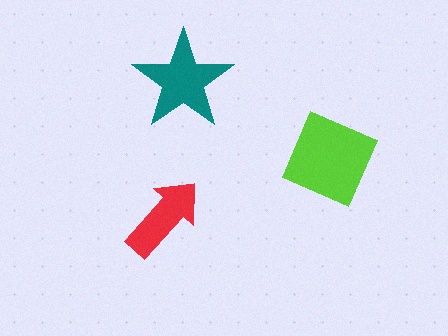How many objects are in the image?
There are 3 objects in the image.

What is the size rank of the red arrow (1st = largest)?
3rd.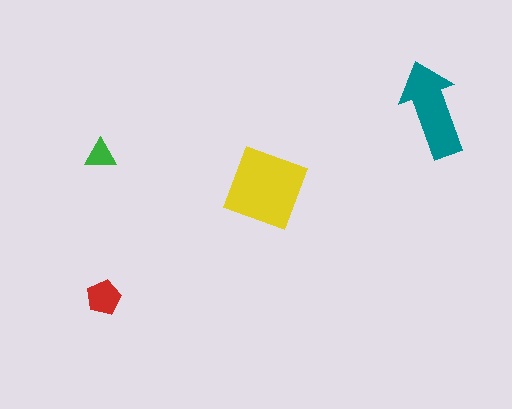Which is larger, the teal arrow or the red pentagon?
The teal arrow.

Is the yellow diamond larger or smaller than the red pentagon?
Larger.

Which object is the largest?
The yellow diamond.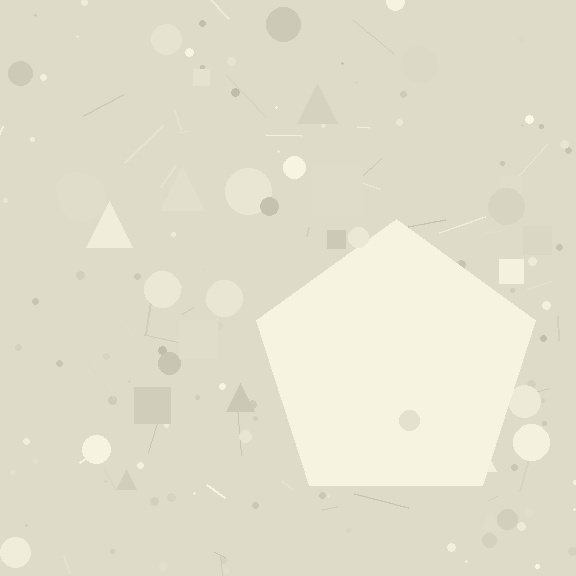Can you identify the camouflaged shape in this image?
The camouflaged shape is a pentagon.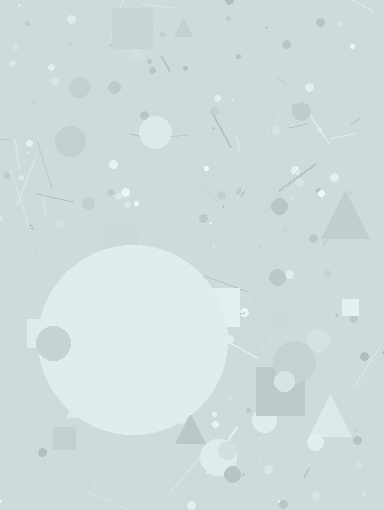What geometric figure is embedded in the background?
A circle is embedded in the background.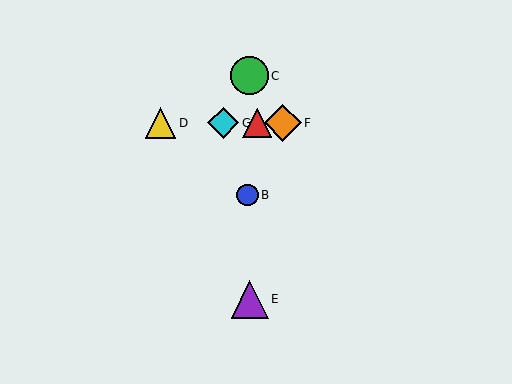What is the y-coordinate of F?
Object F is at y≈123.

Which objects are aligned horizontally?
Objects A, D, F, G are aligned horizontally.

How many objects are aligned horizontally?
4 objects (A, D, F, G) are aligned horizontally.